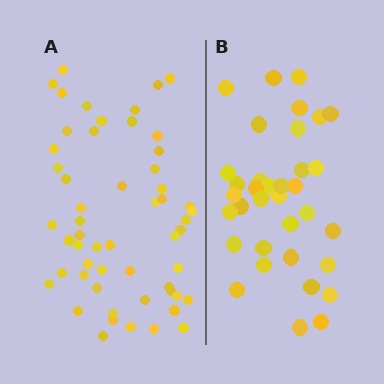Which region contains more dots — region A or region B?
Region A (the left region) has more dots.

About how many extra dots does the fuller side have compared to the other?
Region A has approximately 20 more dots than region B.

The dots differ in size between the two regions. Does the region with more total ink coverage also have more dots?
No. Region B has more total ink coverage because its dots are larger, but region A actually contains more individual dots. Total area can be misleading — the number of items is what matters here.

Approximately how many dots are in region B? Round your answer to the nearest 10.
About 40 dots. (The exact count is 35, which rounds to 40.)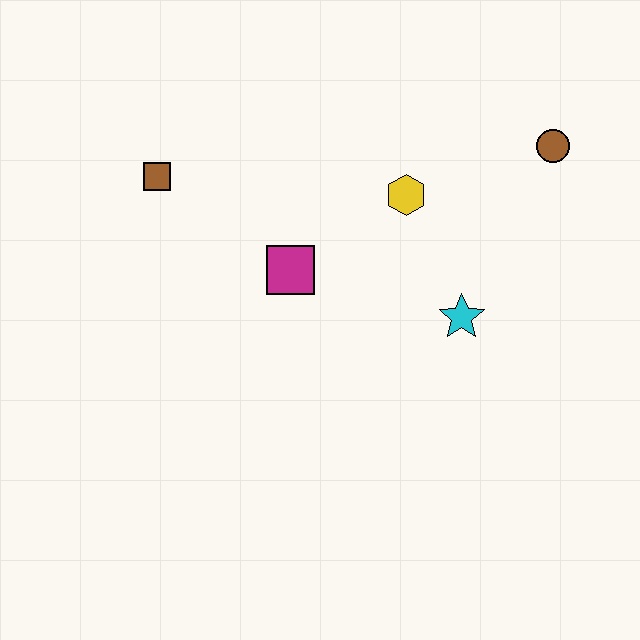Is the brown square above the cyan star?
Yes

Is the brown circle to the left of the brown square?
No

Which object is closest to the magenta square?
The yellow hexagon is closest to the magenta square.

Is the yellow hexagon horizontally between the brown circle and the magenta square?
Yes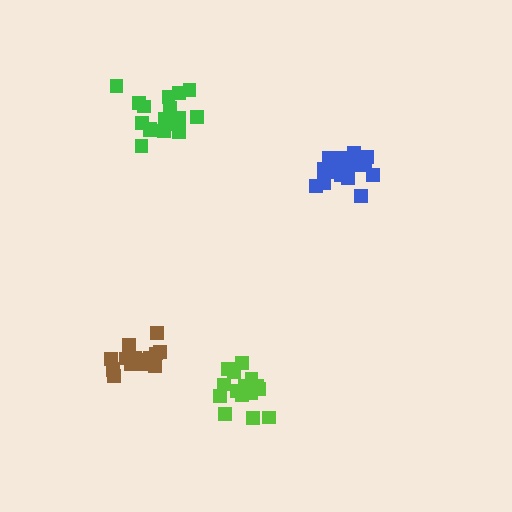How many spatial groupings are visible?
There are 4 spatial groupings.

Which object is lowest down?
The lime cluster is bottommost.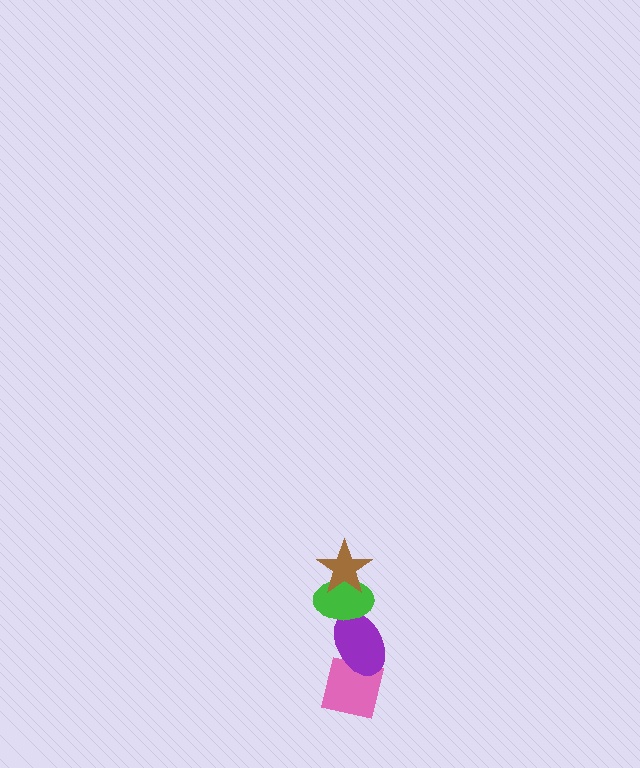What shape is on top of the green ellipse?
The brown star is on top of the green ellipse.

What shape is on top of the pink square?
The purple ellipse is on top of the pink square.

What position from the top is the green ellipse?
The green ellipse is 2nd from the top.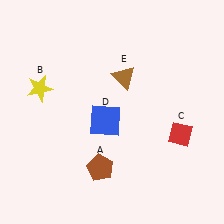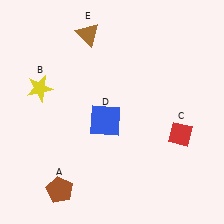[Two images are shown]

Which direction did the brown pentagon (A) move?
The brown pentagon (A) moved left.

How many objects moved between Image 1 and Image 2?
2 objects moved between the two images.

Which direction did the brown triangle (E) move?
The brown triangle (E) moved up.